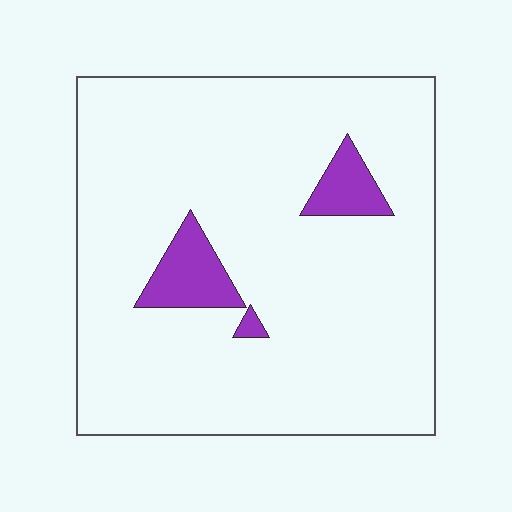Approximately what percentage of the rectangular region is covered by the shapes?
Approximately 10%.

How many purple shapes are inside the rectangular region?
3.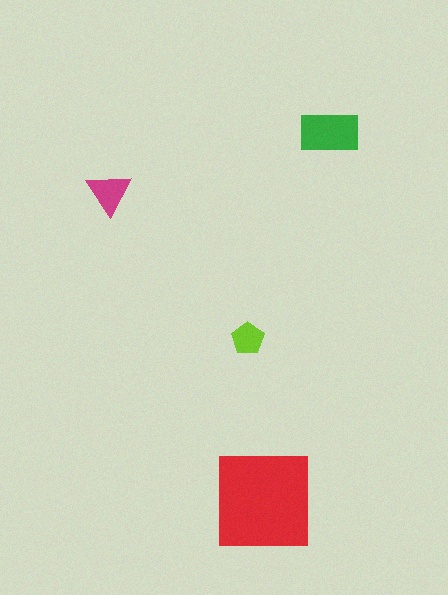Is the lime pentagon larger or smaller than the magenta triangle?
Smaller.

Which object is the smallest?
The lime pentagon.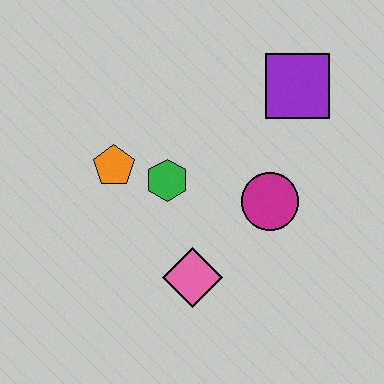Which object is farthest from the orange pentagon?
The purple square is farthest from the orange pentagon.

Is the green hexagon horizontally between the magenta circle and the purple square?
No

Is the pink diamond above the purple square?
No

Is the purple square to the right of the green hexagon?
Yes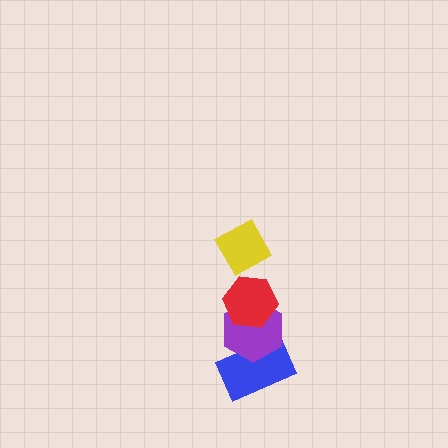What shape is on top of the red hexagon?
The yellow diamond is on top of the red hexagon.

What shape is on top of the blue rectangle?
The purple hexagon is on top of the blue rectangle.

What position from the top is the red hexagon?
The red hexagon is 2nd from the top.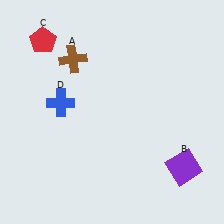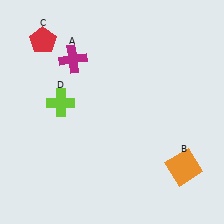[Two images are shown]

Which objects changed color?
A changed from brown to magenta. B changed from purple to orange. D changed from blue to lime.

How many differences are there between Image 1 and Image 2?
There are 3 differences between the two images.